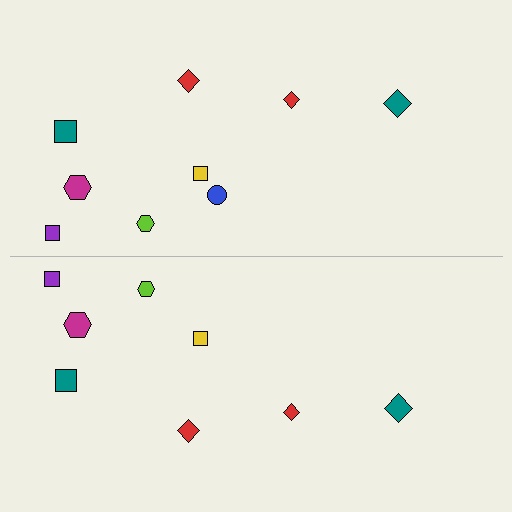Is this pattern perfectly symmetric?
No, the pattern is not perfectly symmetric. A blue circle is missing from the bottom side.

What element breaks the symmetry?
A blue circle is missing from the bottom side.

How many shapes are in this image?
There are 17 shapes in this image.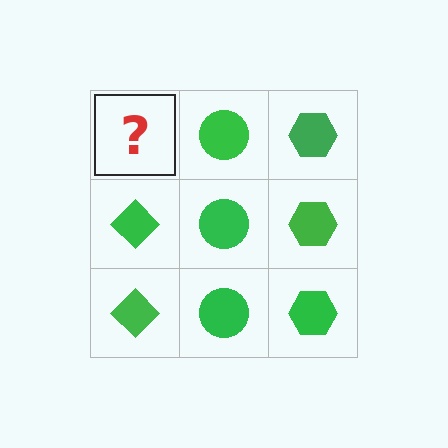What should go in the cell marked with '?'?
The missing cell should contain a green diamond.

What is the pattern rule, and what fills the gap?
The rule is that each column has a consistent shape. The gap should be filled with a green diamond.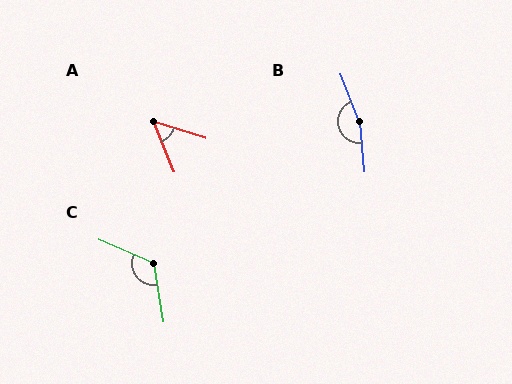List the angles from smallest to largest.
A (51°), C (123°), B (164°).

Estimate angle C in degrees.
Approximately 123 degrees.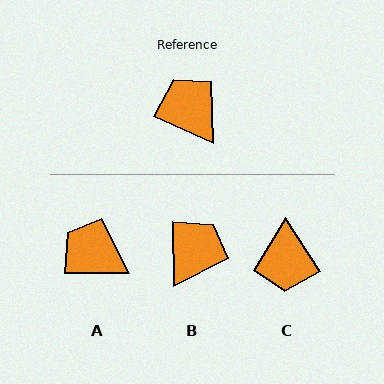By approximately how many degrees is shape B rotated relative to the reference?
Approximately 65 degrees clockwise.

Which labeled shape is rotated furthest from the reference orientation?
C, about 148 degrees away.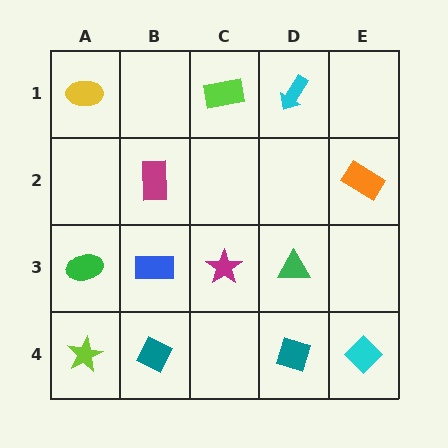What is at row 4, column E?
A cyan diamond.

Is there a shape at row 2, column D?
No, that cell is empty.